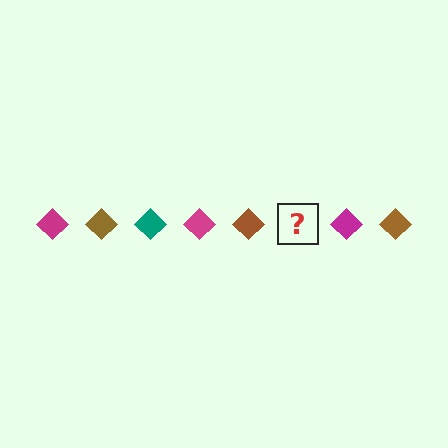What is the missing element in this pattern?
The missing element is a teal diamond.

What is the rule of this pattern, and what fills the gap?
The rule is that the pattern cycles through magenta, brown, teal diamonds. The gap should be filled with a teal diamond.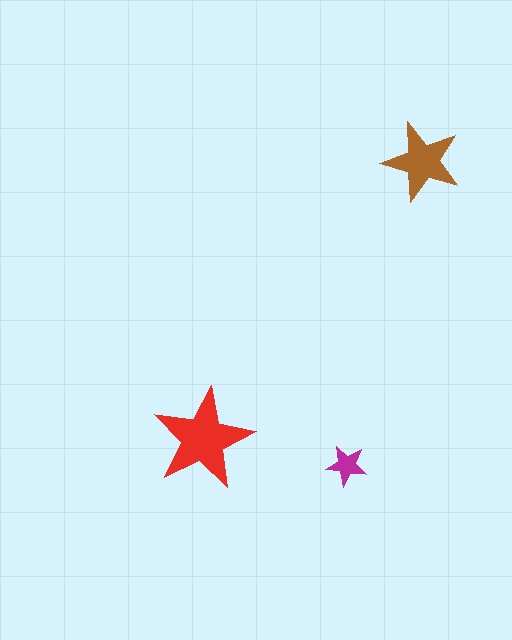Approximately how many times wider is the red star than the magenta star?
About 2.5 times wider.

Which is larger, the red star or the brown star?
The red one.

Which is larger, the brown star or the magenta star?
The brown one.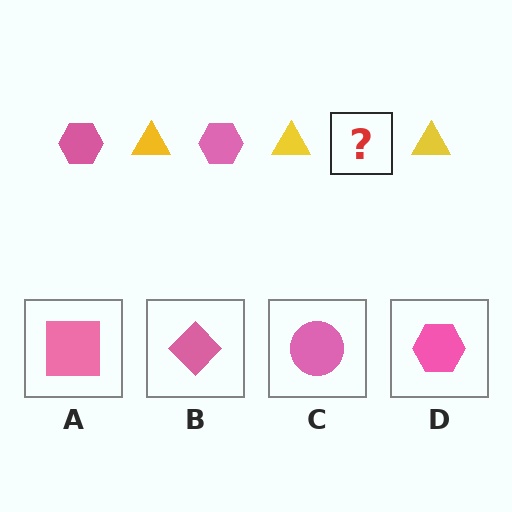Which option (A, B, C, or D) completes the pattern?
D.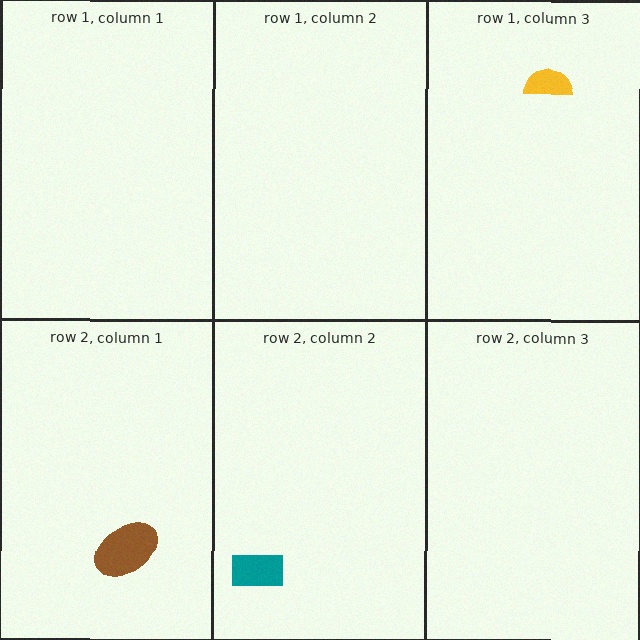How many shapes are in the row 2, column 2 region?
1.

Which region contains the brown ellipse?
The row 2, column 1 region.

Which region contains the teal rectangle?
The row 2, column 2 region.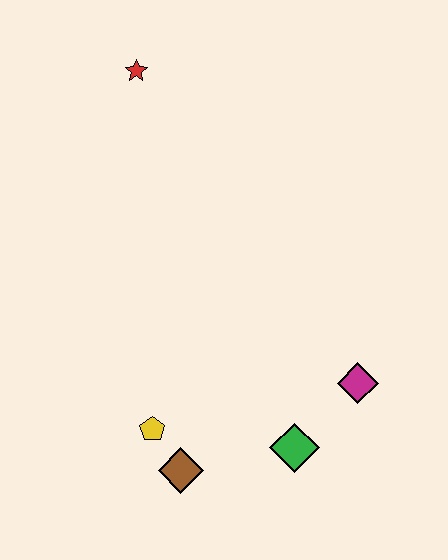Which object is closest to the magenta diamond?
The green diamond is closest to the magenta diamond.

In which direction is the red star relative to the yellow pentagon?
The red star is above the yellow pentagon.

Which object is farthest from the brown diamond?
The red star is farthest from the brown diamond.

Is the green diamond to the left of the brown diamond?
No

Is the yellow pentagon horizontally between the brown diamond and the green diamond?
No